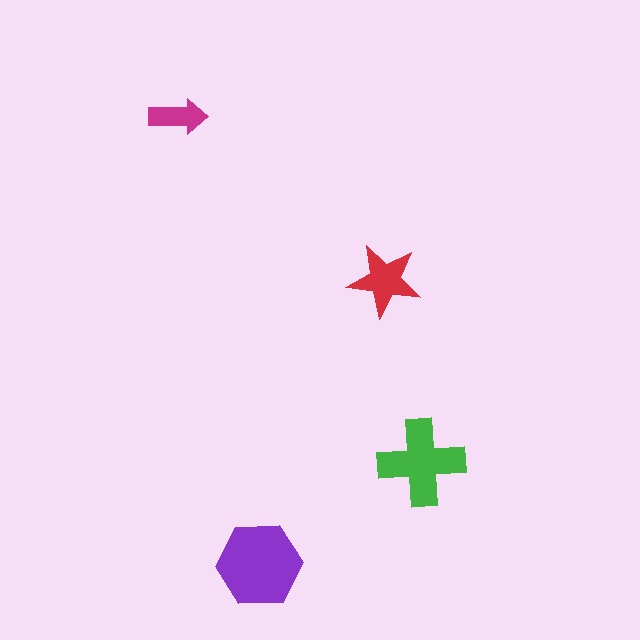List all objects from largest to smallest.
The purple hexagon, the green cross, the red star, the magenta arrow.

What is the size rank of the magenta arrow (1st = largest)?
4th.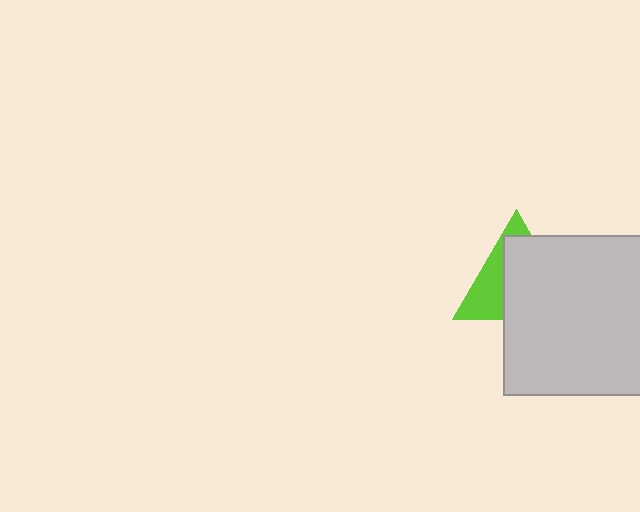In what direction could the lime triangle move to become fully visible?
The lime triangle could move toward the upper-left. That would shift it out from behind the light gray square entirely.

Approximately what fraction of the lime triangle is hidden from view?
Roughly 62% of the lime triangle is hidden behind the light gray square.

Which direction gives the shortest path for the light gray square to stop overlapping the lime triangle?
Moving toward the lower-right gives the shortest separation.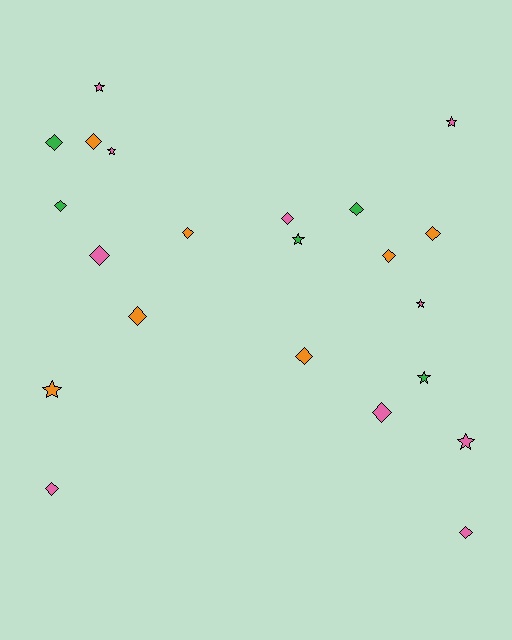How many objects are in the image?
There are 22 objects.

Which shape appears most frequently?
Diamond, with 14 objects.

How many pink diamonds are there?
There are 5 pink diamonds.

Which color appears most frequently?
Pink, with 10 objects.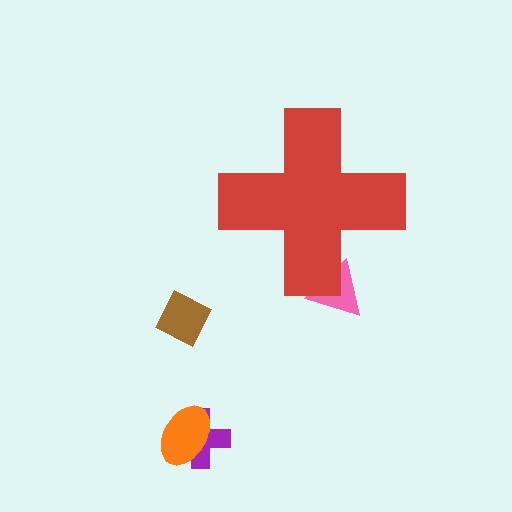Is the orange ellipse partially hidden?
No, the orange ellipse is fully visible.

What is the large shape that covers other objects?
A red cross.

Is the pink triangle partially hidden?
Yes, the pink triangle is partially hidden behind the red cross.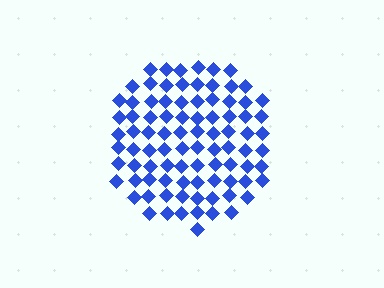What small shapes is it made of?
It is made of small diamonds.